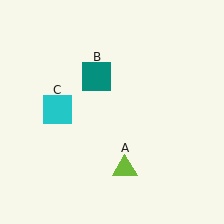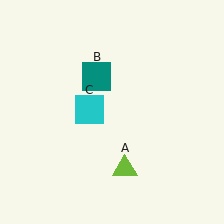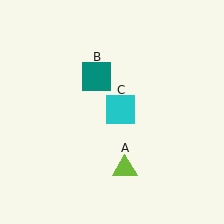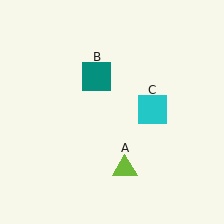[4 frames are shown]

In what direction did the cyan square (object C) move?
The cyan square (object C) moved right.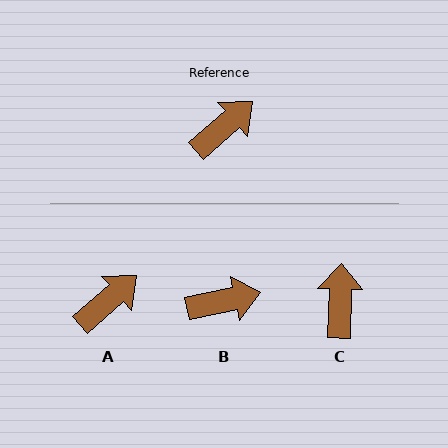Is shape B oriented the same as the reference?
No, it is off by about 28 degrees.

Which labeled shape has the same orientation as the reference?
A.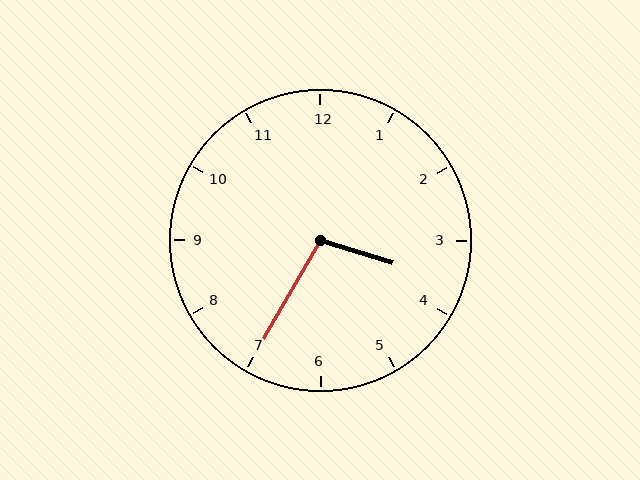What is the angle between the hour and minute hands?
Approximately 102 degrees.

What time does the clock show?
3:35.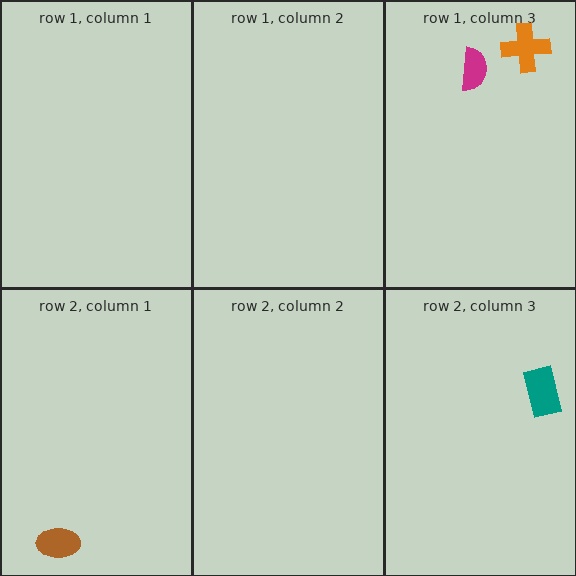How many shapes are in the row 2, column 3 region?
1.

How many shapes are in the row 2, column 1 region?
1.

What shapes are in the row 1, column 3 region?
The magenta semicircle, the orange cross.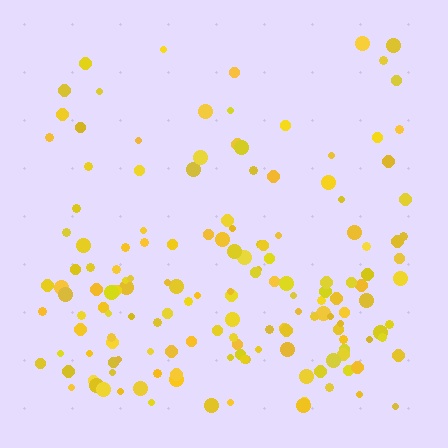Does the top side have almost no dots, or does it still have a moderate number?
Still a moderate number, just noticeably fewer than the bottom.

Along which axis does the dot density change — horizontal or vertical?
Vertical.